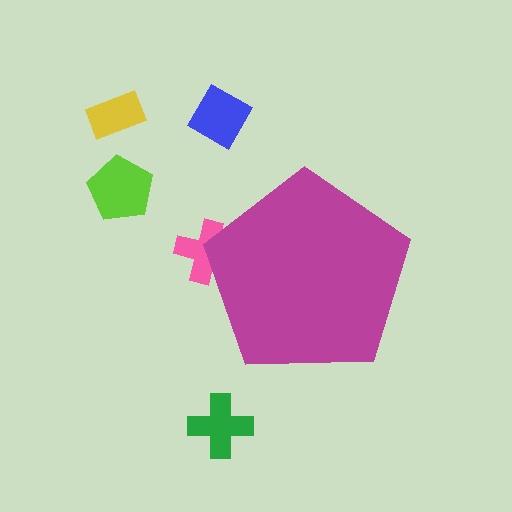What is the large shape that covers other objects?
A magenta pentagon.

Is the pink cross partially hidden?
Yes, the pink cross is partially hidden behind the magenta pentagon.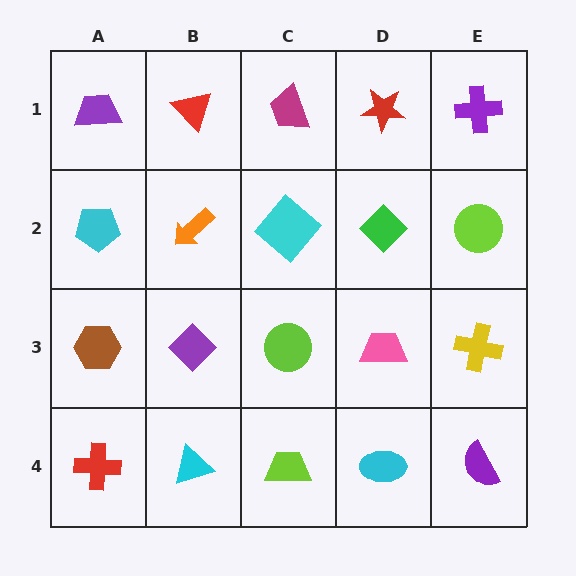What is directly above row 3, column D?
A green diamond.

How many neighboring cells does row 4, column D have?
3.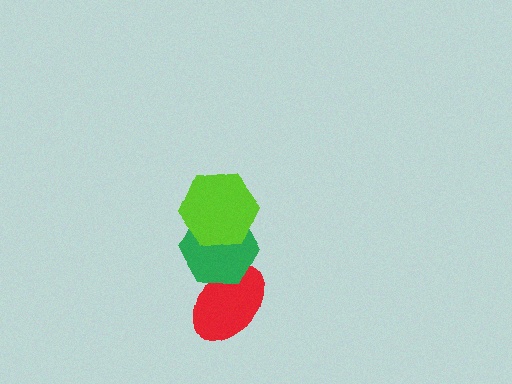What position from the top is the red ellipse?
The red ellipse is 3rd from the top.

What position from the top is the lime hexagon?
The lime hexagon is 1st from the top.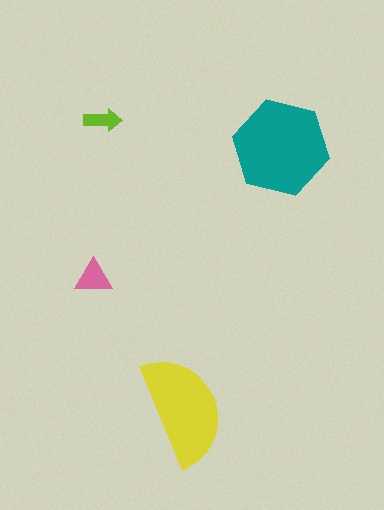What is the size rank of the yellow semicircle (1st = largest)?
2nd.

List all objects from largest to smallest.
The teal hexagon, the yellow semicircle, the pink triangle, the lime arrow.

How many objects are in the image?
There are 4 objects in the image.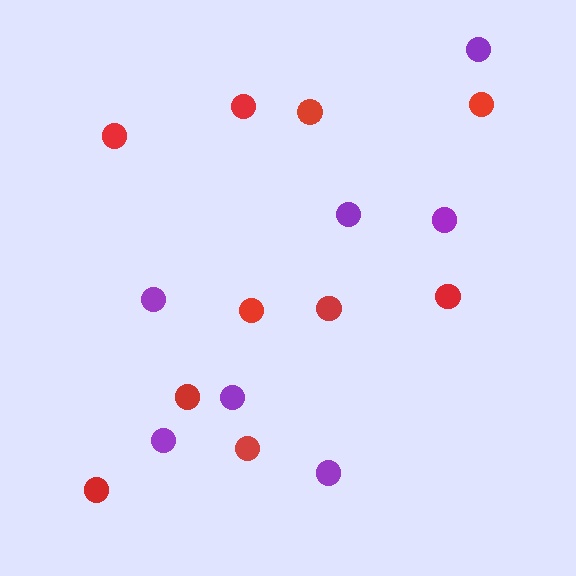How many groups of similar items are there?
There are 2 groups: one group of red circles (10) and one group of purple circles (7).